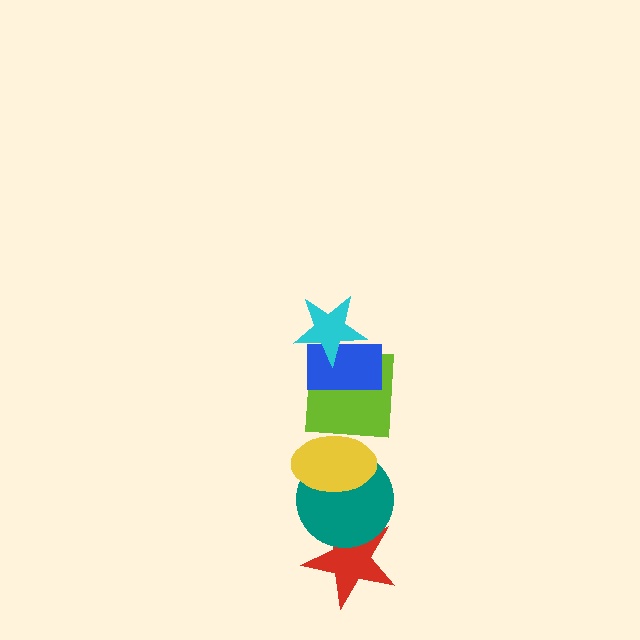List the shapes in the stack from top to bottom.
From top to bottom: the cyan star, the blue rectangle, the lime square, the yellow ellipse, the teal circle, the red star.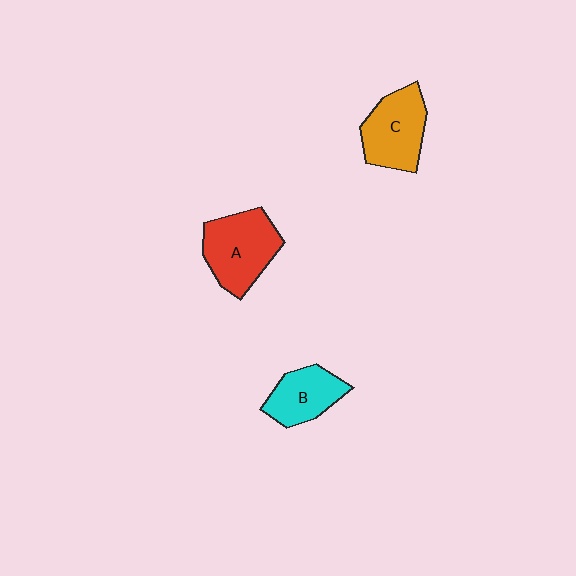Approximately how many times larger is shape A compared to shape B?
Approximately 1.4 times.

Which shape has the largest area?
Shape A (red).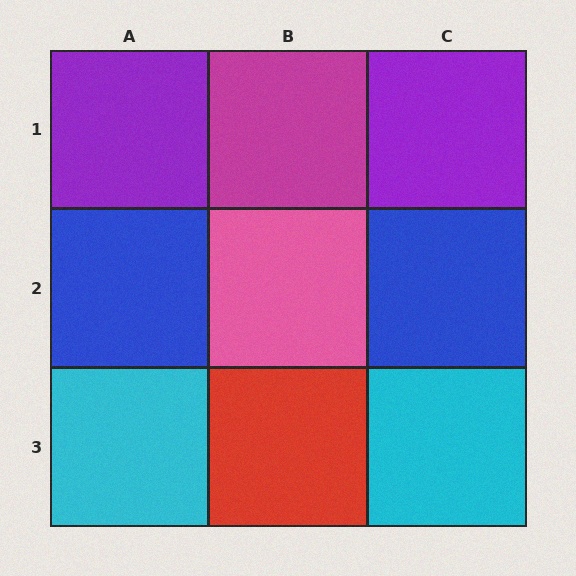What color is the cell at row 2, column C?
Blue.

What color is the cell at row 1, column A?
Purple.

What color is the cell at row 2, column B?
Pink.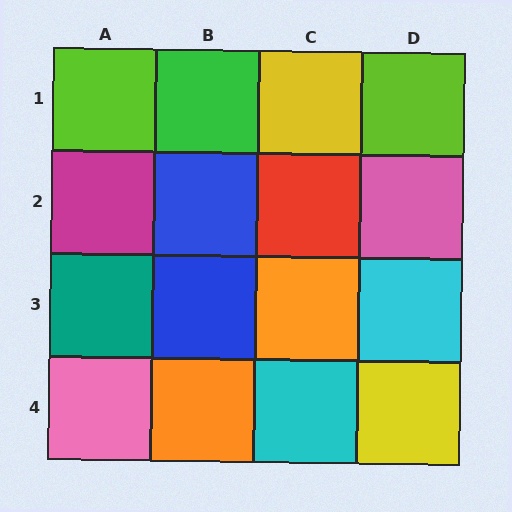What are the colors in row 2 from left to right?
Magenta, blue, red, pink.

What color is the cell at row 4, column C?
Cyan.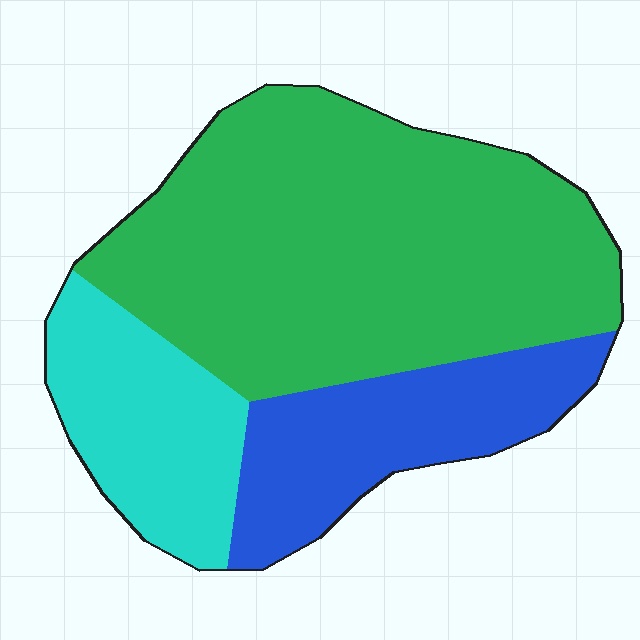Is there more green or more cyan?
Green.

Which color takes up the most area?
Green, at roughly 60%.